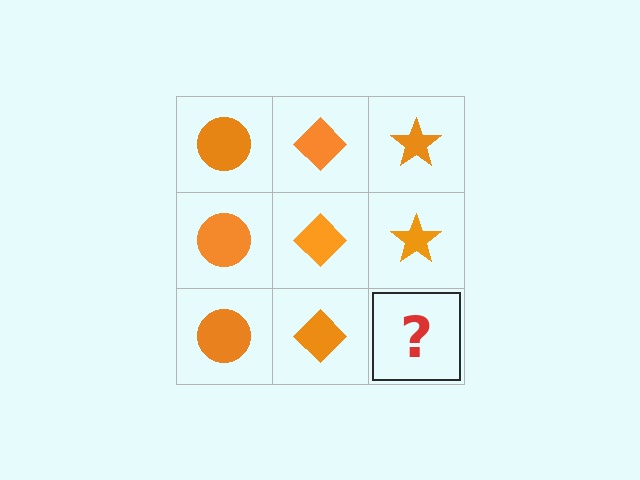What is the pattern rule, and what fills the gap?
The rule is that each column has a consistent shape. The gap should be filled with an orange star.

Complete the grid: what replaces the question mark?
The question mark should be replaced with an orange star.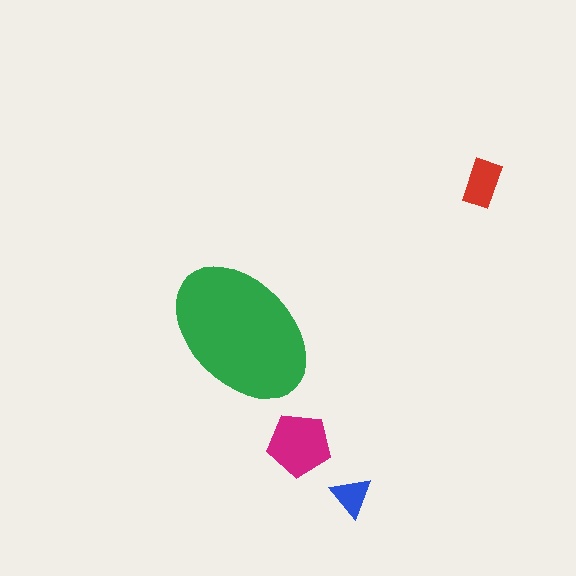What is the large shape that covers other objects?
A green ellipse.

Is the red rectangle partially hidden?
No, the red rectangle is fully visible.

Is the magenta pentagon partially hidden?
No, the magenta pentagon is fully visible.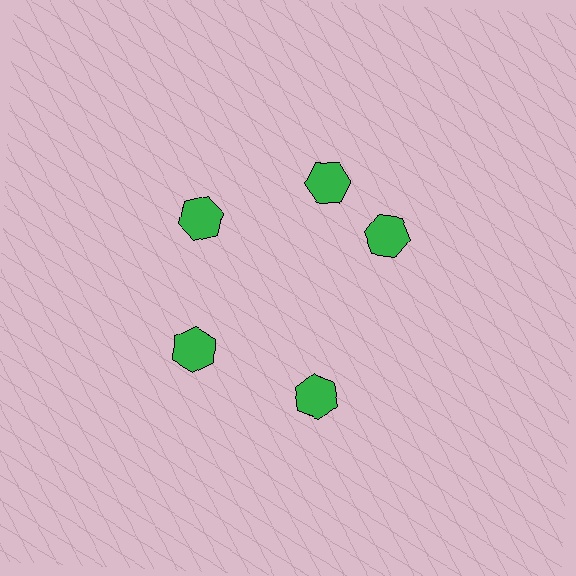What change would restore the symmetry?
The symmetry would be restored by rotating it back into even spacing with its neighbors so that all 5 hexagons sit at equal angles and equal distance from the center.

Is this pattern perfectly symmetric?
No. The 5 green hexagons are arranged in a ring, but one element near the 3 o'clock position is rotated out of alignment along the ring, breaking the 5-fold rotational symmetry.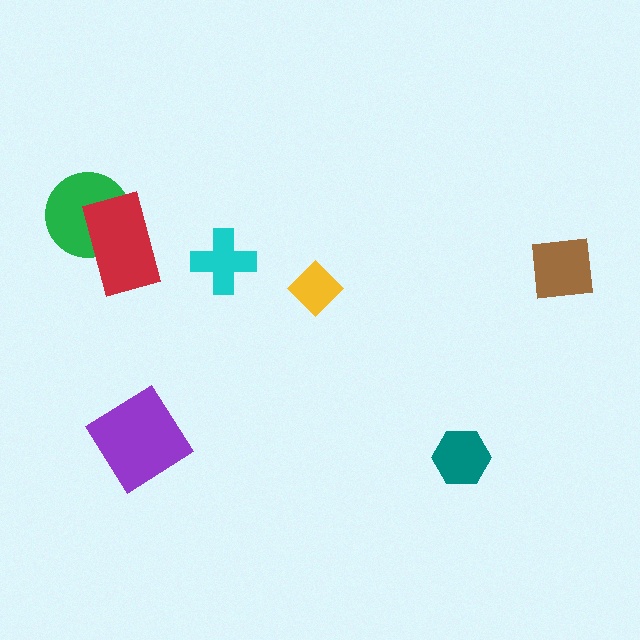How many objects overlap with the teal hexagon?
0 objects overlap with the teal hexagon.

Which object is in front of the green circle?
The red rectangle is in front of the green circle.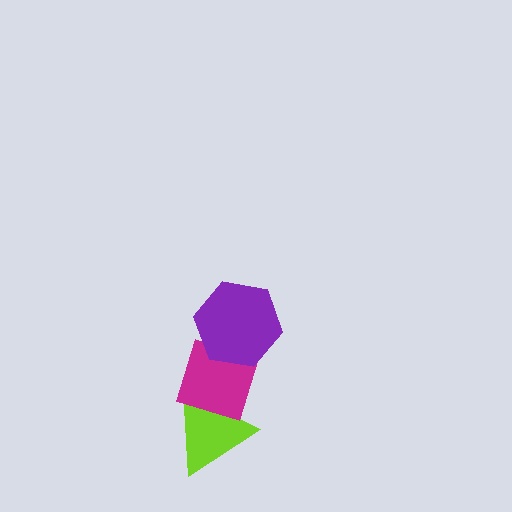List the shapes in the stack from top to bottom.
From top to bottom: the purple hexagon, the magenta diamond, the lime triangle.